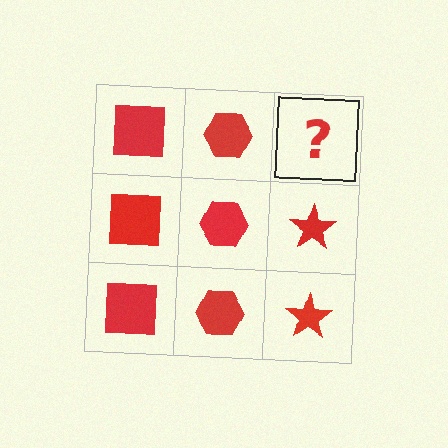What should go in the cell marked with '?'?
The missing cell should contain a red star.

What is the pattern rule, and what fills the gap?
The rule is that each column has a consistent shape. The gap should be filled with a red star.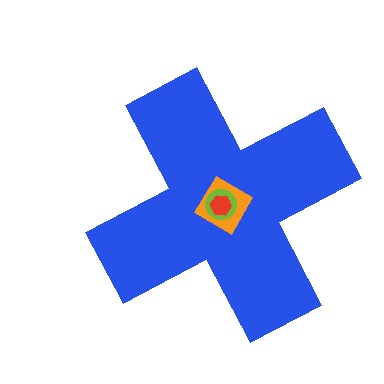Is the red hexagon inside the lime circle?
Yes.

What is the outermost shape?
The blue cross.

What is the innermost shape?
The red hexagon.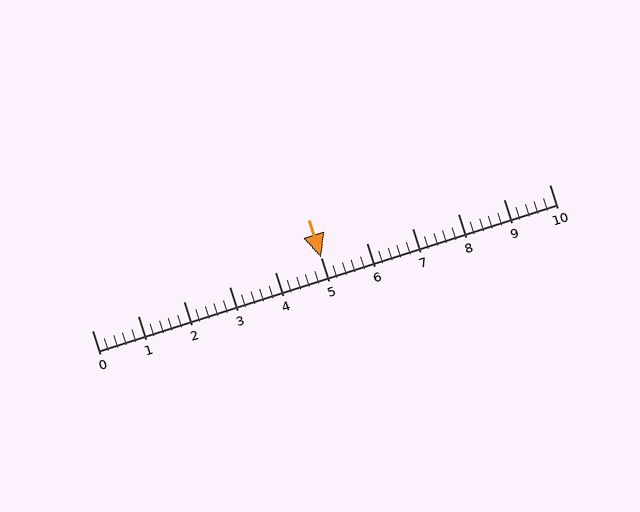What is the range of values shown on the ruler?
The ruler shows values from 0 to 10.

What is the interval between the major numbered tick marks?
The major tick marks are spaced 1 units apart.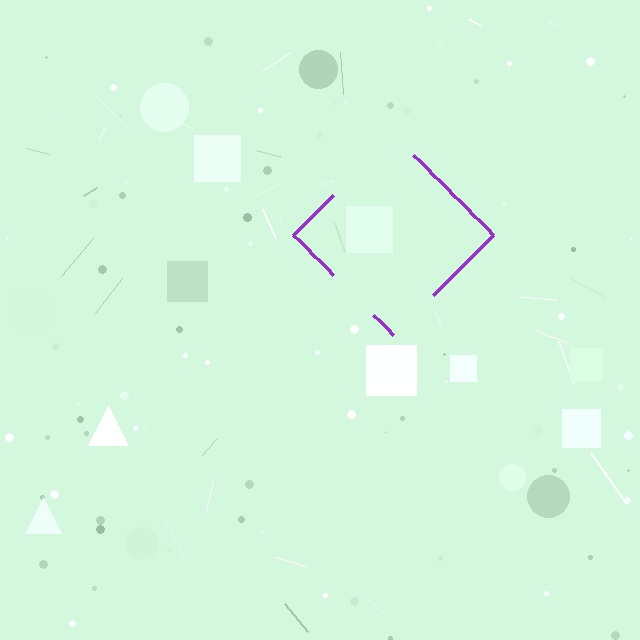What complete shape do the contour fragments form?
The contour fragments form a diamond.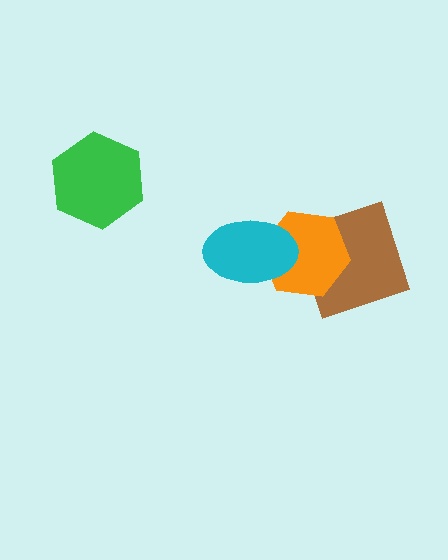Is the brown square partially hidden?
Yes, it is partially covered by another shape.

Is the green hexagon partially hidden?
No, no other shape covers it.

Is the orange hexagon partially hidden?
Yes, it is partially covered by another shape.